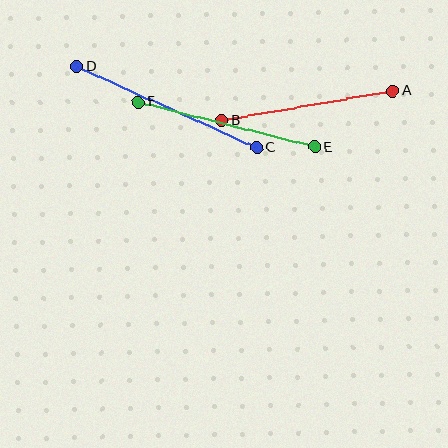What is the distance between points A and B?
The distance is approximately 174 pixels.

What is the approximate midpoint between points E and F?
The midpoint is at approximately (226, 124) pixels.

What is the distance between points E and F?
The distance is approximately 182 pixels.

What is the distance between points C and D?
The distance is approximately 197 pixels.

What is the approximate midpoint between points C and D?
The midpoint is at approximately (167, 107) pixels.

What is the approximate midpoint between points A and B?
The midpoint is at approximately (307, 105) pixels.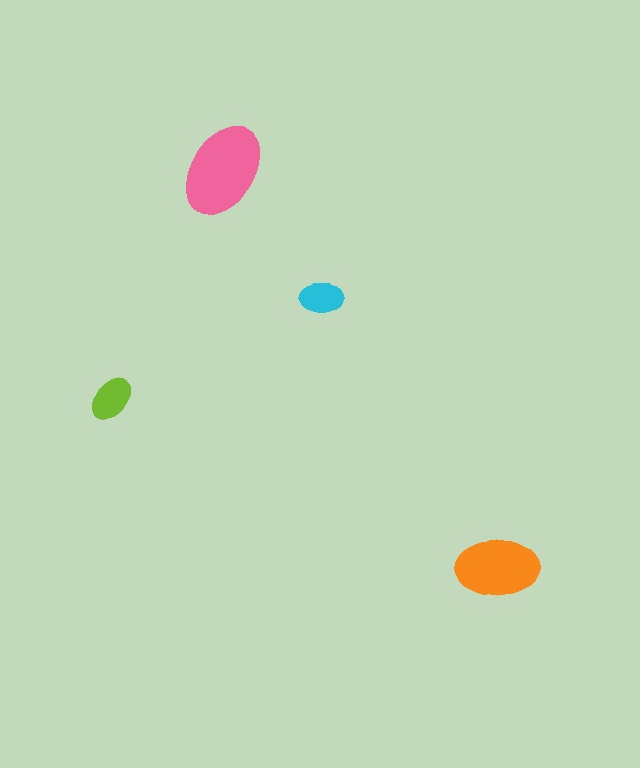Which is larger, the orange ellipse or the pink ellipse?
The pink one.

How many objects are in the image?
There are 4 objects in the image.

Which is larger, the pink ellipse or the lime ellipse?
The pink one.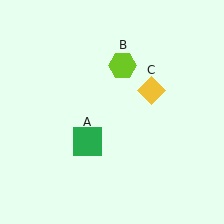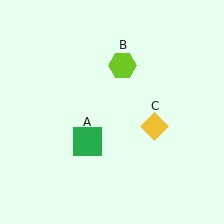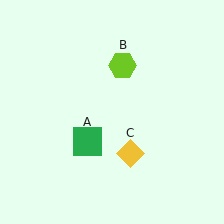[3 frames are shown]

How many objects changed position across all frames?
1 object changed position: yellow diamond (object C).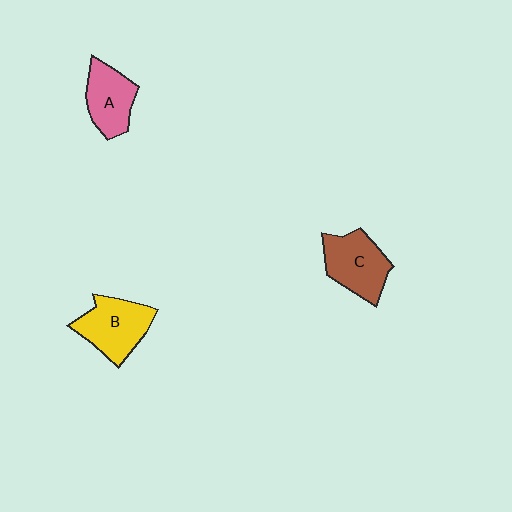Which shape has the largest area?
Shape B (yellow).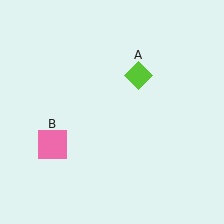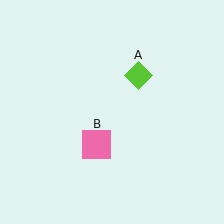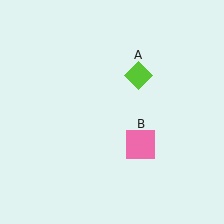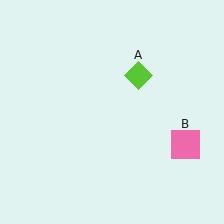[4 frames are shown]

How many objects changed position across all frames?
1 object changed position: pink square (object B).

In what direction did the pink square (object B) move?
The pink square (object B) moved right.